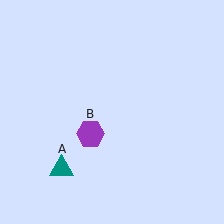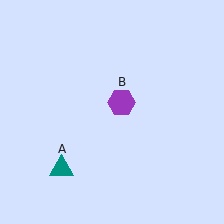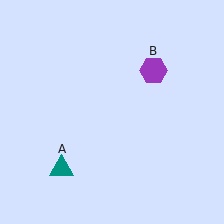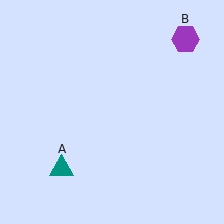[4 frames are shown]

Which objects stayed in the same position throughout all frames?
Teal triangle (object A) remained stationary.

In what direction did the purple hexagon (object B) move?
The purple hexagon (object B) moved up and to the right.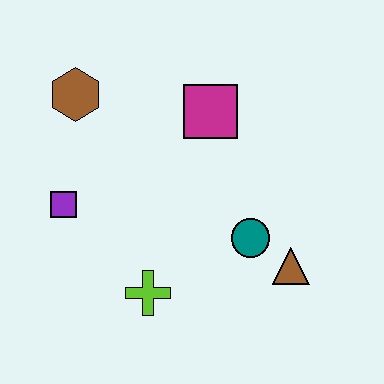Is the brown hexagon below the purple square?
No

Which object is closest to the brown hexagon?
The purple square is closest to the brown hexagon.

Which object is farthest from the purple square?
The brown triangle is farthest from the purple square.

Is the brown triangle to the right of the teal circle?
Yes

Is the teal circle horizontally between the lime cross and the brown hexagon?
No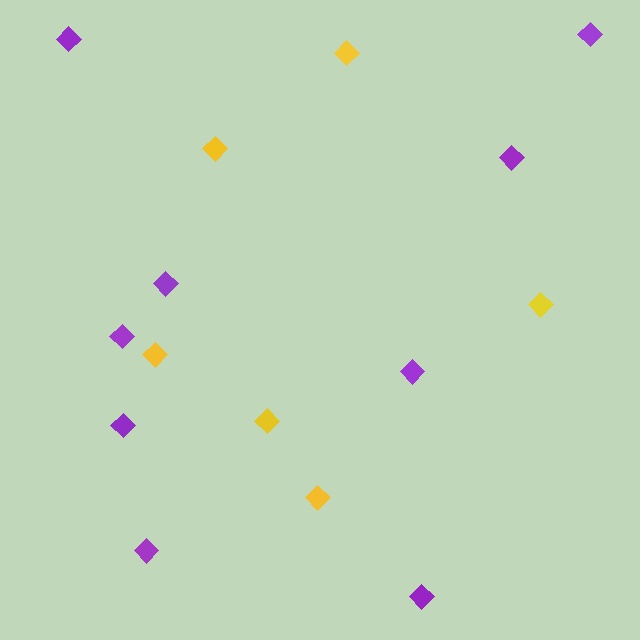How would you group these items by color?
There are 2 groups: one group of purple diamonds (9) and one group of yellow diamonds (6).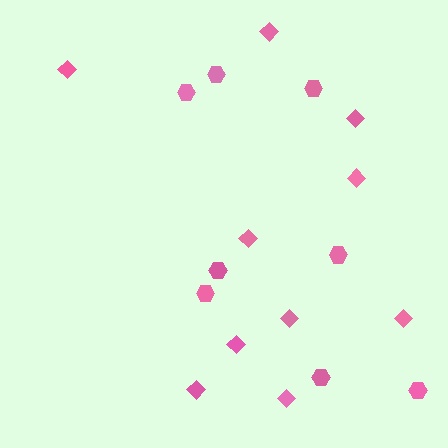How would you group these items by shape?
There are 2 groups: one group of diamonds (10) and one group of hexagons (8).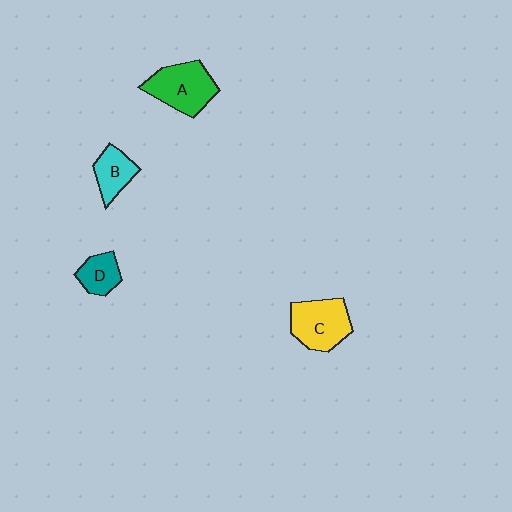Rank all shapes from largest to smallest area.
From largest to smallest: A (green), C (yellow), B (cyan), D (teal).